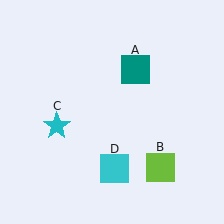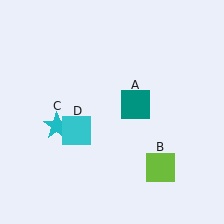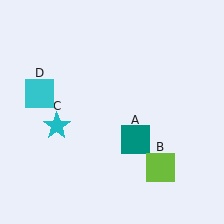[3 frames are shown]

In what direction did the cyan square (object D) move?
The cyan square (object D) moved up and to the left.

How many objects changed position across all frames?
2 objects changed position: teal square (object A), cyan square (object D).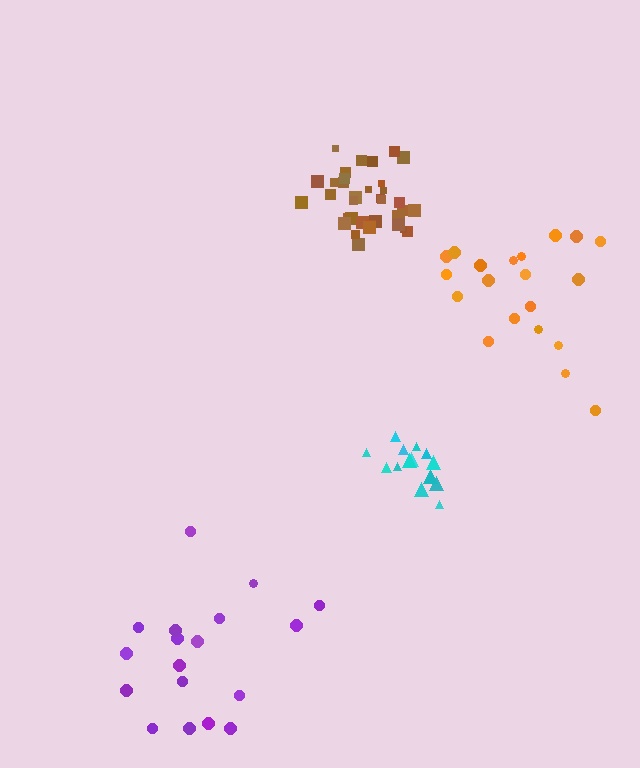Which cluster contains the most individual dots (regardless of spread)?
Brown (35).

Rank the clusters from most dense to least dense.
brown, cyan, orange, purple.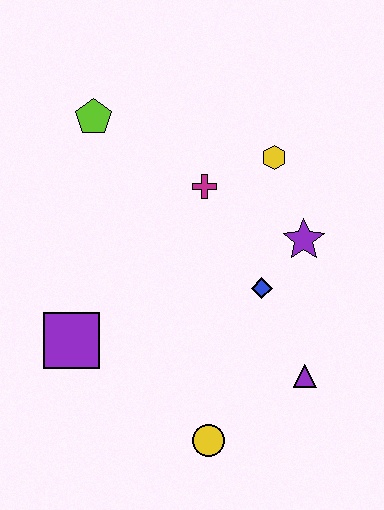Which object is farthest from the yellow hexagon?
The yellow circle is farthest from the yellow hexagon.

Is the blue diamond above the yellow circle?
Yes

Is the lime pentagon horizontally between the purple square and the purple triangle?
Yes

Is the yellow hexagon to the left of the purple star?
Yes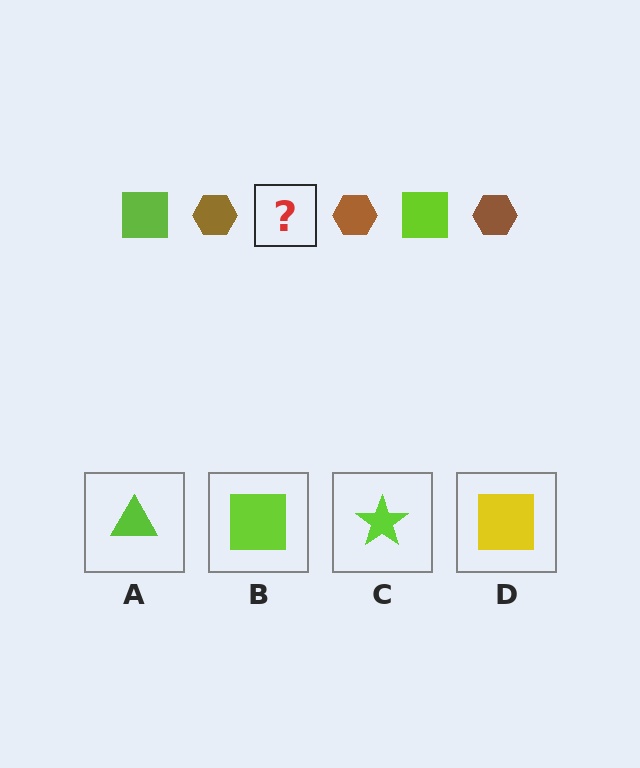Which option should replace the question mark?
Option B.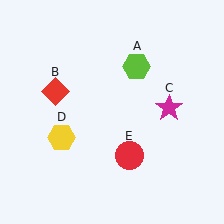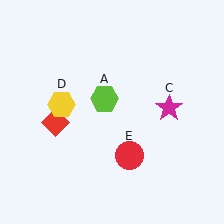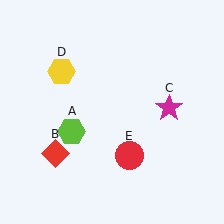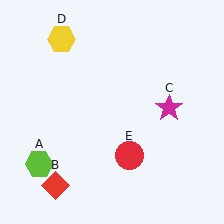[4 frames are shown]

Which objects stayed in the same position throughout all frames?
Magenta star (object C) and red circle (object E) remained stationary.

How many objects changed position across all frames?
3 objects changed position: lime hexagon (object A), red diamond (object B), yellow hexagon (object D).